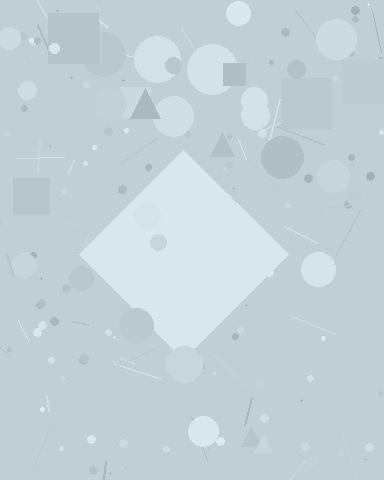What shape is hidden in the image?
A diamond is hidden in the image.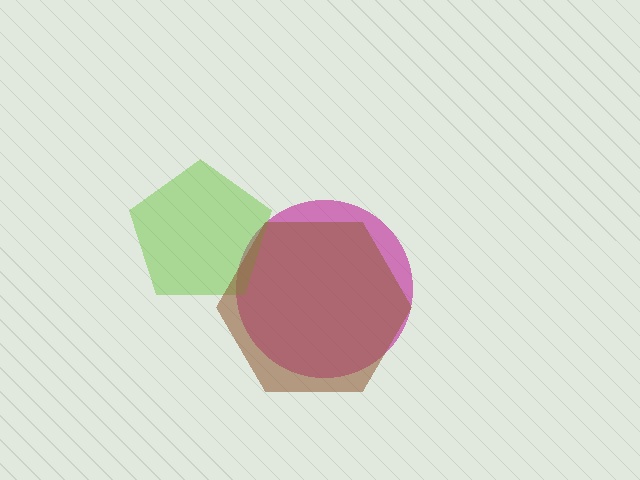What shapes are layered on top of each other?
The layered shapes are: a magenta circle, a lime pentagon, a brown hexagon.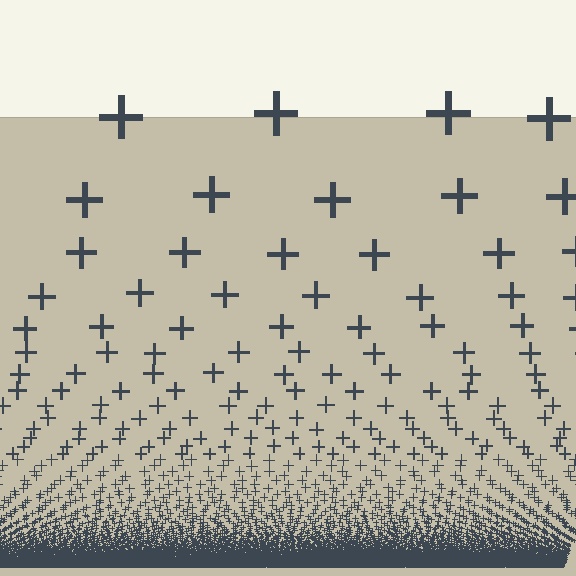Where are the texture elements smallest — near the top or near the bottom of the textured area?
Near the bottom.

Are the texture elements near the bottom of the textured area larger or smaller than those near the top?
Smaller. The gradient is inverted — elements near the bottom are smaller and denser.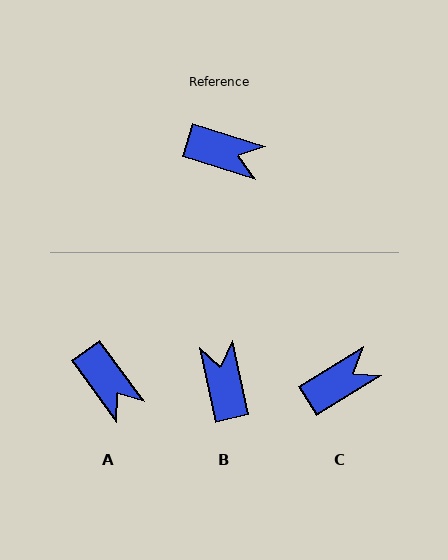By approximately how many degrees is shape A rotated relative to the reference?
Approximately 36 degrees clockwise.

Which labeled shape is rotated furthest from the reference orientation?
B, about 120 degrees away.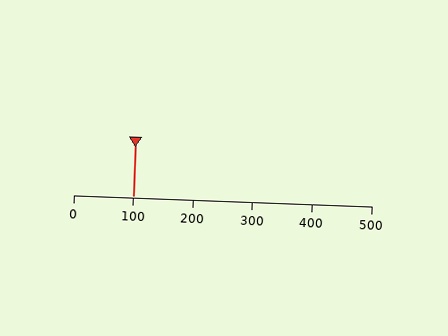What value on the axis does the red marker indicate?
The marker indicates approximately 100.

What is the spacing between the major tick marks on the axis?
The major ticks are spaced 100 apart.